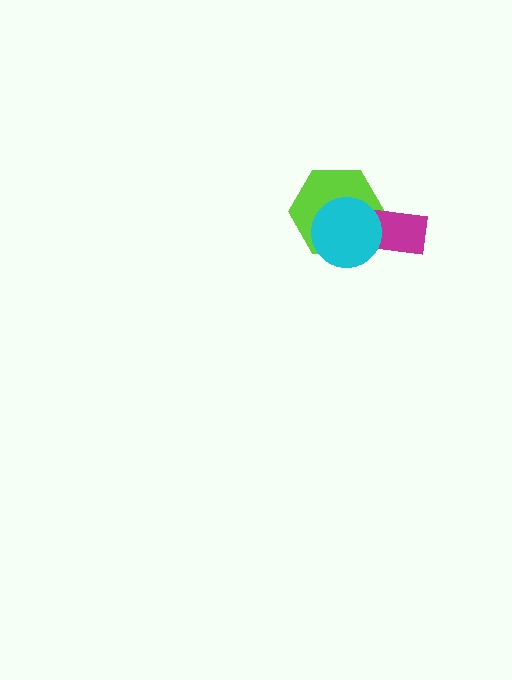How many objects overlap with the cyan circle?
2 objects overlap with the cyan circle.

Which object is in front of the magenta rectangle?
The cyan circle is in front of the magenta rectangle.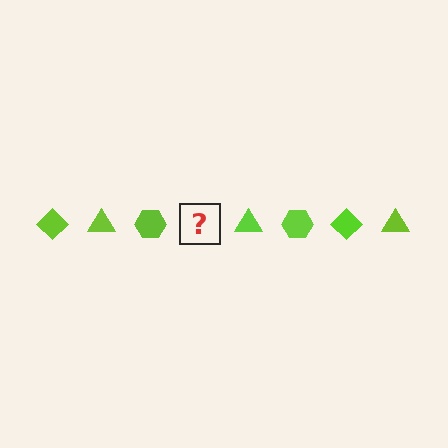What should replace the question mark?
The question mark should be replaced with a lime diamond.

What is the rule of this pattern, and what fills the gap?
The rule is that the pattern cycles through diamond, triangle, hexagon shapes in lime. The gap should be filled with a lime diamond.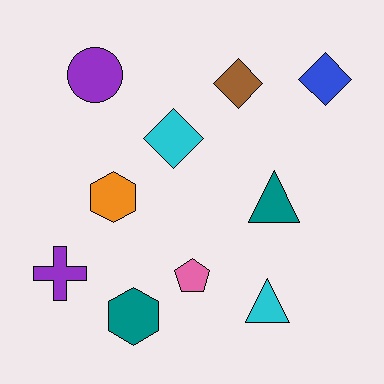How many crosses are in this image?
There is 1 cross.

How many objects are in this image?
There are 10 objects.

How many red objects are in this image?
There are no red objects.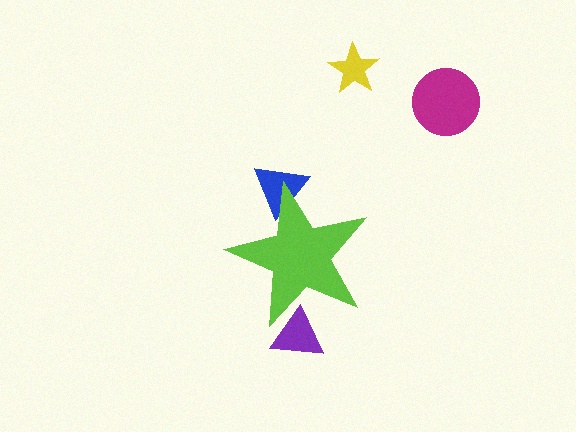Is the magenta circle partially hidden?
No, the magenta circle is fully visible.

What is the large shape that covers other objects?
A lime star.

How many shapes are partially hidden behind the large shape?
2 shapes are partially hidden.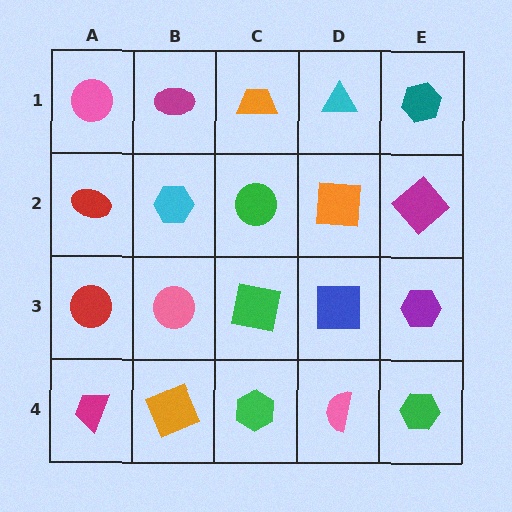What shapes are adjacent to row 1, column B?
A cyan hexagon (row 2, column B), a pink circle (row 1, column A), an orange trapezoid (row 1, column C).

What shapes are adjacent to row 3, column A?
A red ellipse (row 2, column A), a magenta trapezoid (row 4, column A), a pink circle (row 3, column B).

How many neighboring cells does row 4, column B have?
3.